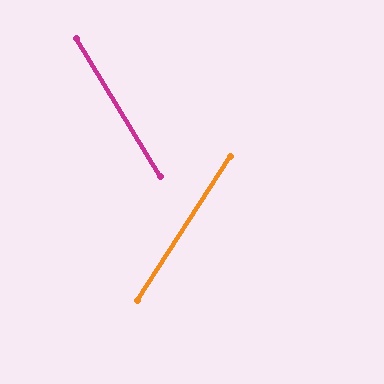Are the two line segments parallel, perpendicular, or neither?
Neither parallel nor perpendicular — they differ by about 64°.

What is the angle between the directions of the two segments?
Approximately 64 degrees.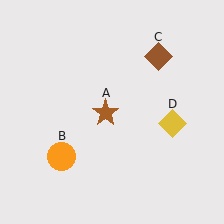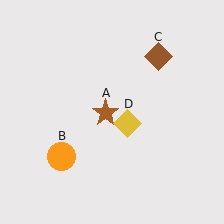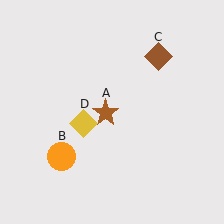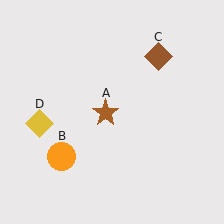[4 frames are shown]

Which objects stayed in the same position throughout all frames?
Brown star (object A) and orange circle (object B) and brown diamond (object C) remained stationary.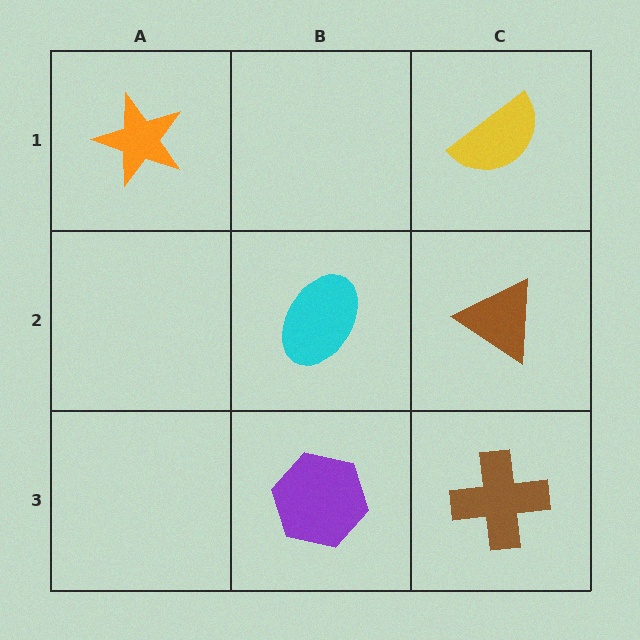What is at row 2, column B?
A cyan ellipse.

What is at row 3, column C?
A brown cross.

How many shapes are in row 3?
2 shapes.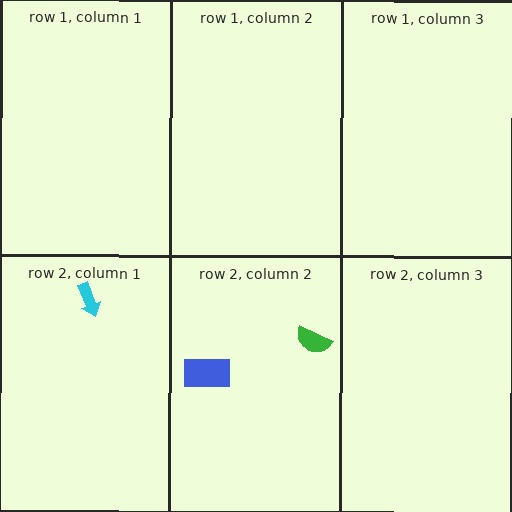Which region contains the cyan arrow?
The row 2, column 1 region.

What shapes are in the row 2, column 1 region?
The cyan arrow.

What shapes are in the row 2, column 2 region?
The blue rectangle, the green semicircle.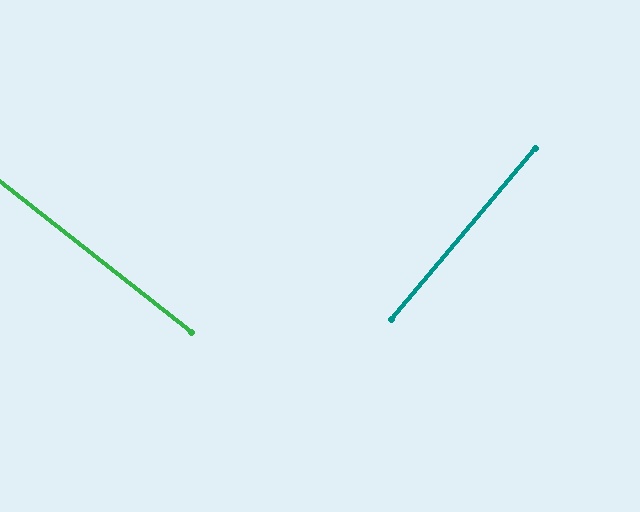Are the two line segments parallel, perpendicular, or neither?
Perpendicular — they meet at approximately 88°.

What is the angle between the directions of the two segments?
Approximately 88 degrees.